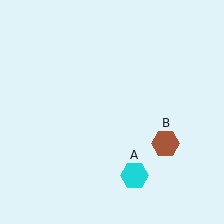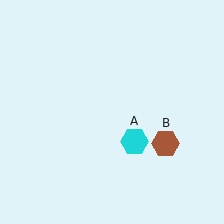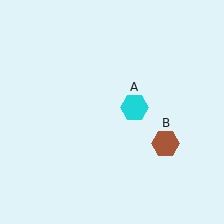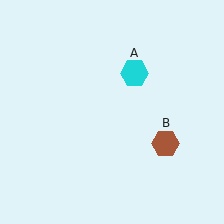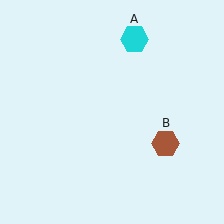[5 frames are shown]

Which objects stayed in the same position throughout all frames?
Brown hexagon (object B) remained stationary.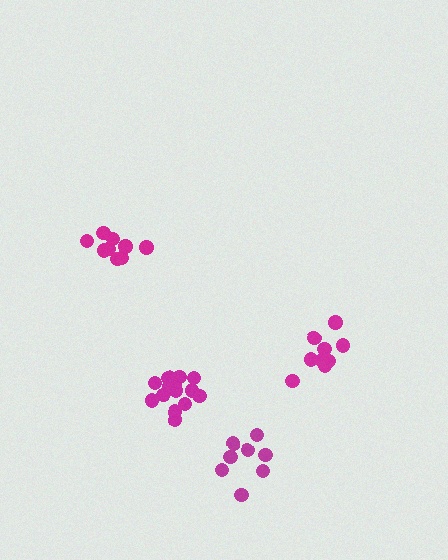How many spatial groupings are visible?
There are 4 spatial groupings.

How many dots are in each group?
Group 1: 14 dots, Group 2: 9 dots, Group 3: 8 dots, Group 4: 9 dots (40 total).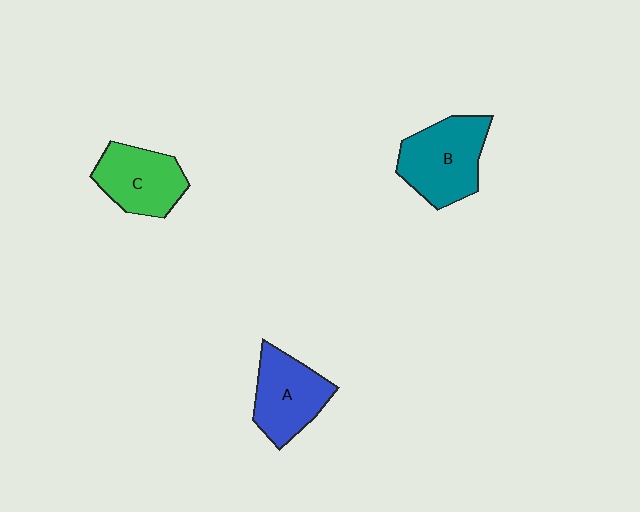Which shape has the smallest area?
Shape C (green).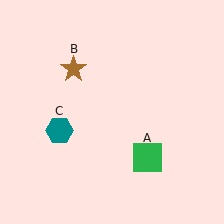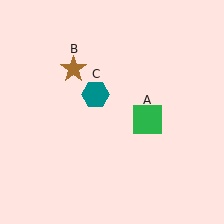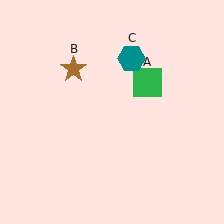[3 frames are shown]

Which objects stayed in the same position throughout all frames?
Brown star (object B) remained stationary.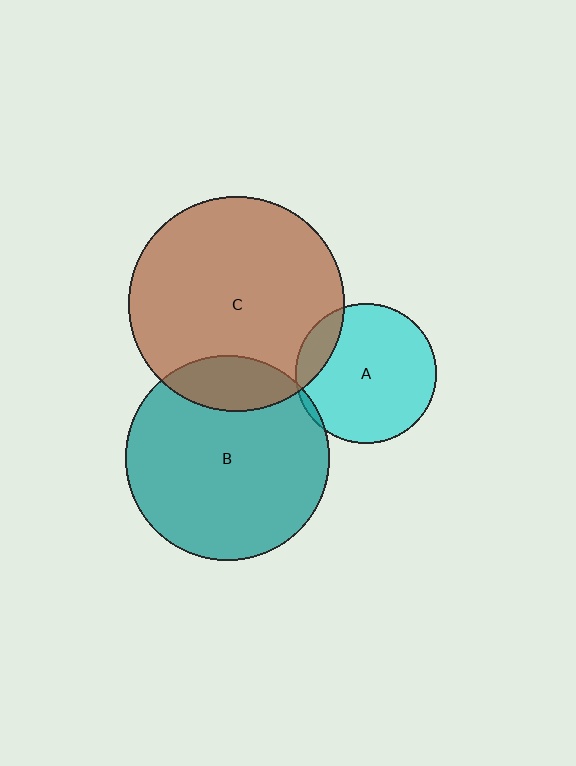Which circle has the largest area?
Circle C (brown).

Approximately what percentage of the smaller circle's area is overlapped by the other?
Approximately 5%.